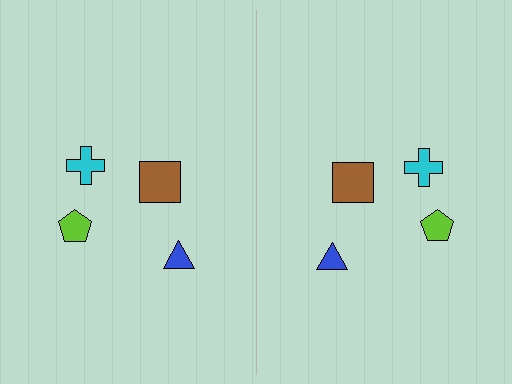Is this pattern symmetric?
Yes, this pattern has bilateral (reflection) symmetry.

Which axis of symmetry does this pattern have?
The pattern has a vertical axis of symmetry running through the center of the image.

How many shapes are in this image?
There are 8 shapes in this image.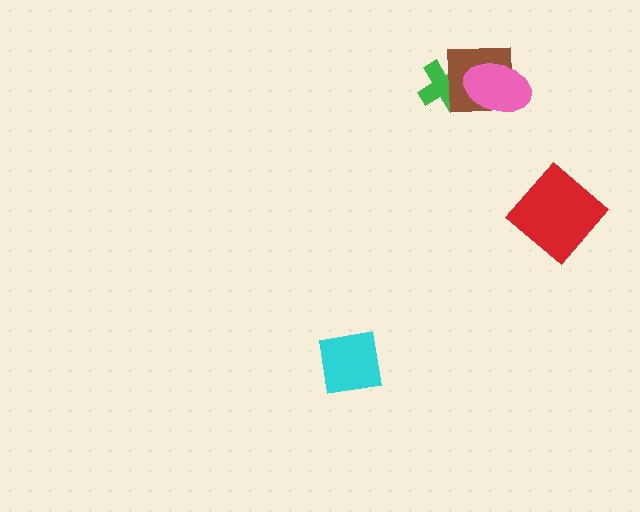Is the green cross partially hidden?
Yes, it is partially covered by another shape.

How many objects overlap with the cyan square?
0 objects overlap with the cyan square.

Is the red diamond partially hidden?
No, no other shape covers it.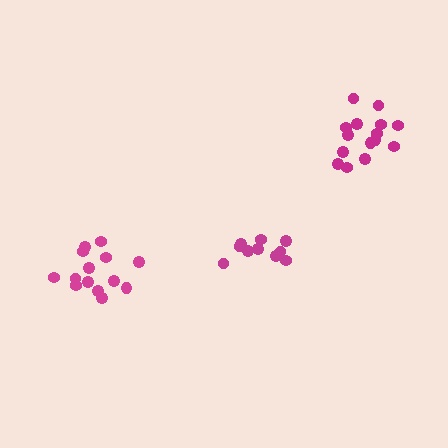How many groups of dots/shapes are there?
There are 3 groups.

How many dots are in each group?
Group 1: 15 dots, Group 2: 10 dots, Group 3: 14 dots (39 total).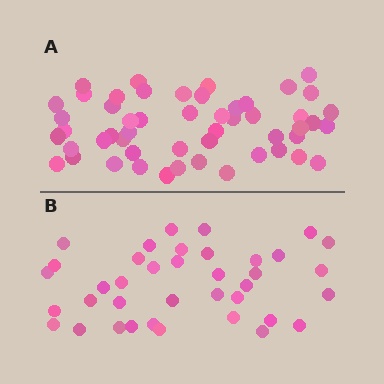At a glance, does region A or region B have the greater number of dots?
Region A (the top region) has more dots.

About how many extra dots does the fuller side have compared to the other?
Region A has approximately 15 more dots than region B.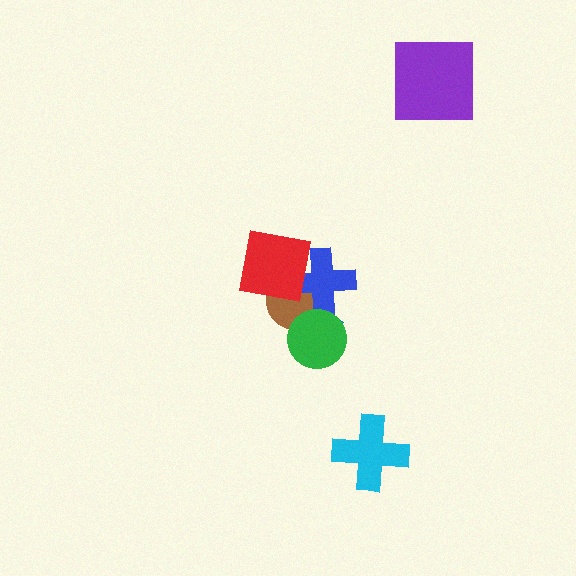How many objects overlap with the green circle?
2 objects overlap with the green circle.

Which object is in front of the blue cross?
The red square is in front of the blue cross.